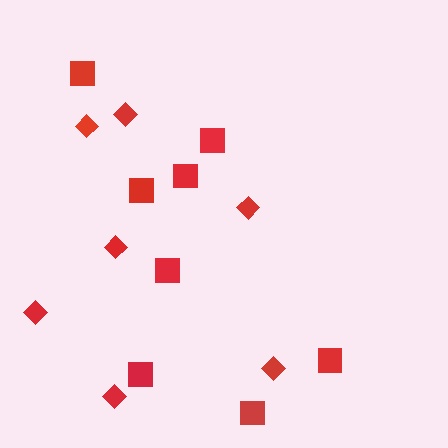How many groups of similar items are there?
There are 2 groups: one group of diamonds (7) and one group of squares (8).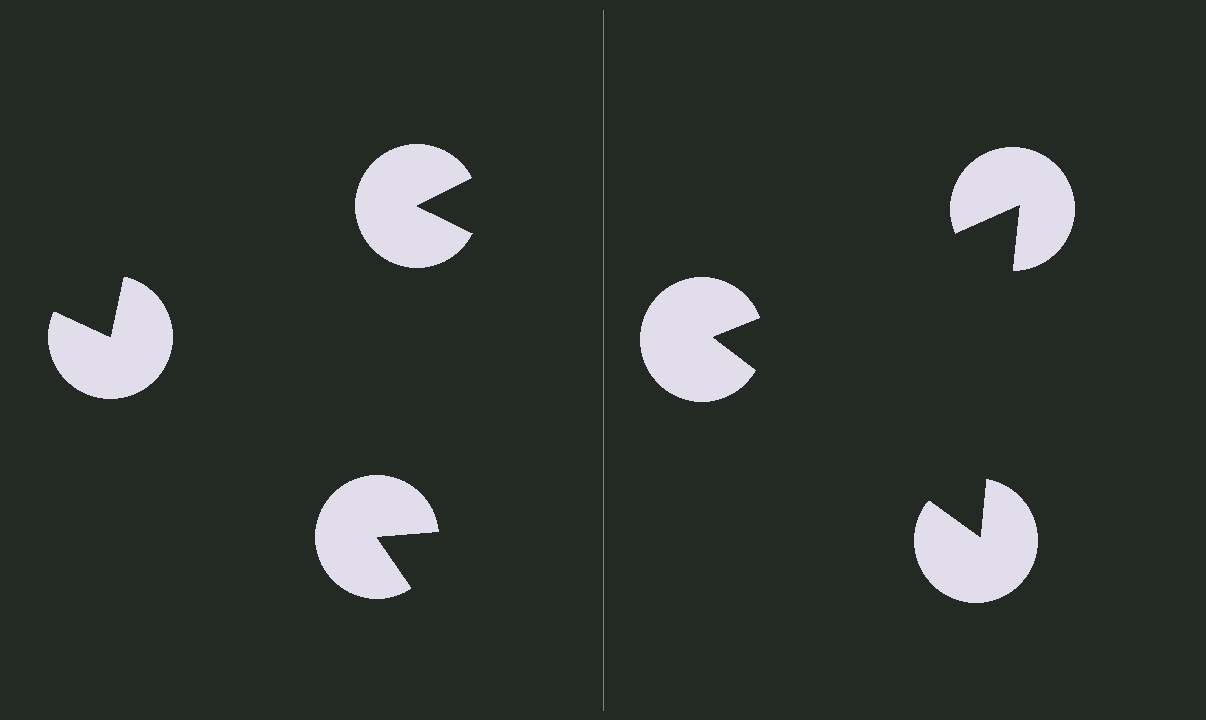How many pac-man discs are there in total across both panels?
6 — 3 on each side.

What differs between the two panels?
The pac-man discs are positioned identically on both sides; only the wedge orientations differ. On the right they align to a triangle; on the left they are misaligned.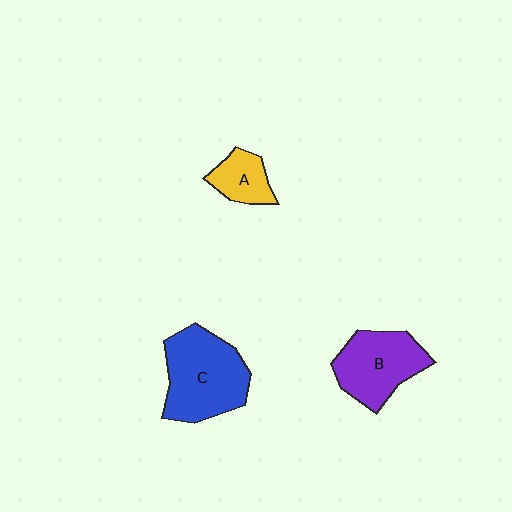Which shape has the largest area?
Shape C (blue).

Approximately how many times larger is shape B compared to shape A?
Approximately 2.0 times.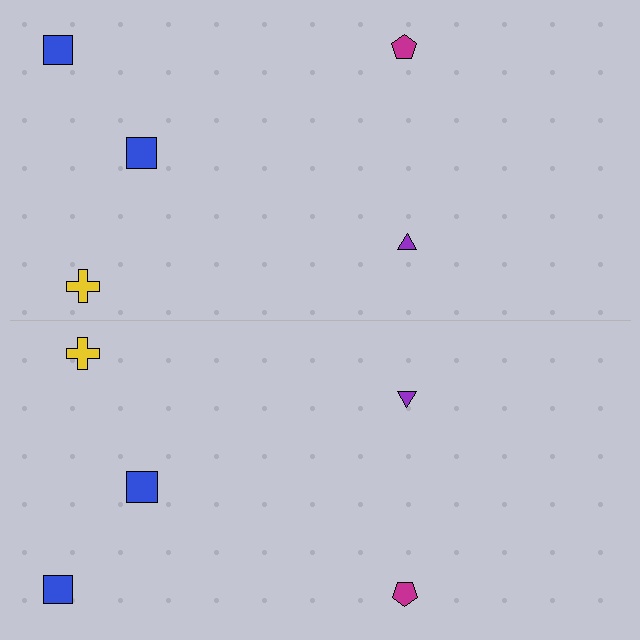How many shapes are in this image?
There are 10 shapes in this image.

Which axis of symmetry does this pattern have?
The pattern has a horizontal axis of symmetry running through the center of the image.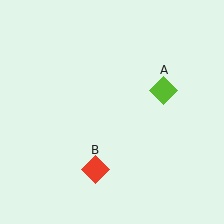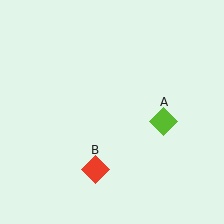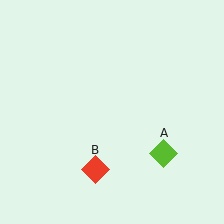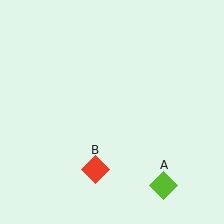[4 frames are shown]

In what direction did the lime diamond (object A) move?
The lime diamond (object A) moved down.